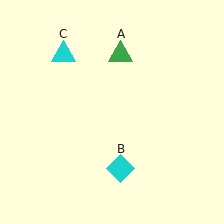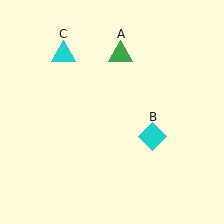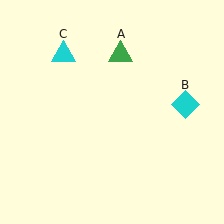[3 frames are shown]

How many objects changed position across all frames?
1 object changed position: cyan diamond (object B).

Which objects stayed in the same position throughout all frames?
Green triangle (object A) and cyan triangle (object C) remained stationary.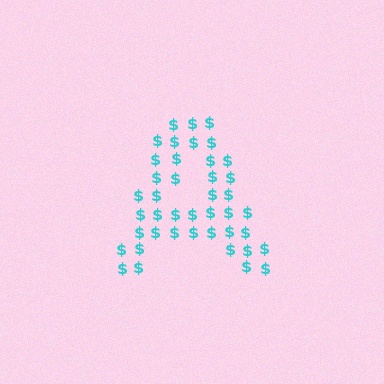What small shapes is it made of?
It is made of small dollar signs.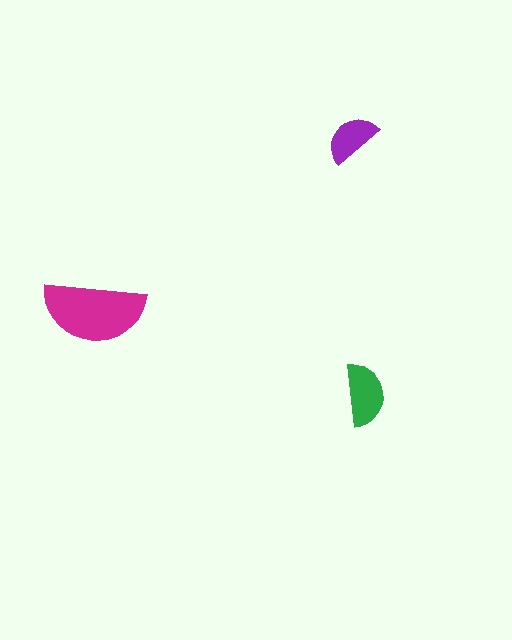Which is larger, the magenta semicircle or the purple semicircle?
The magenta one.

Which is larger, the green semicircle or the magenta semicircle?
The magenta one.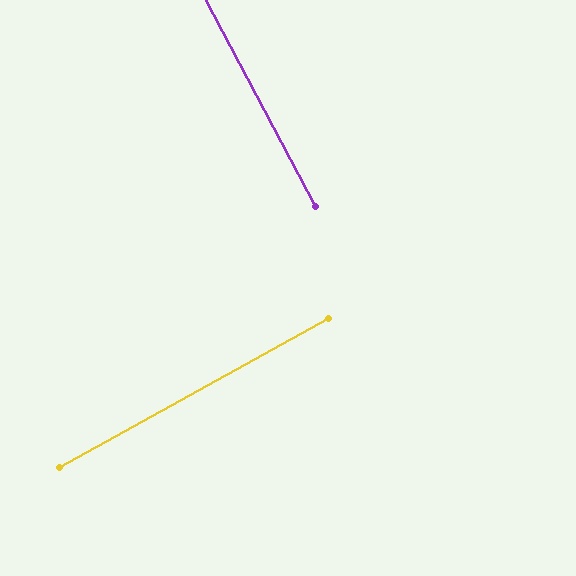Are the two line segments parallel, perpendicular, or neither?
Perpendicular — they meet at approximately 89°.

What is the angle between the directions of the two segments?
Approximately 89 degrees.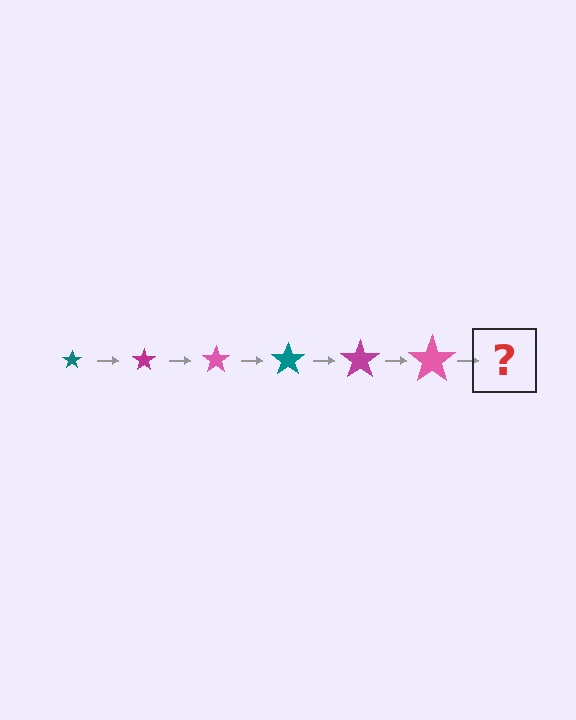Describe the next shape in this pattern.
It should be a teal star, larger than the previous one.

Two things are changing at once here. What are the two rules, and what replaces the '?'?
The two rules are that the star grows larger each step and the color cycles through teal, magenta, and pink. The '?' should be a teal star, larger than the previous one.